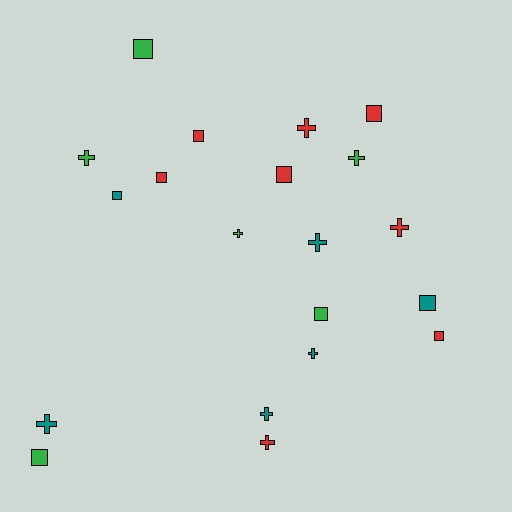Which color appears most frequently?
Red, with 8 objects.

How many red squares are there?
There are 5 red squares.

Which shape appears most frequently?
Cross, with 10 objects.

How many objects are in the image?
There are 20 objects.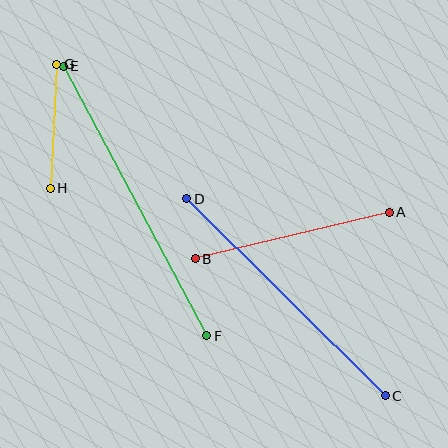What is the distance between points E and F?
The distance is approximately 305 pixels.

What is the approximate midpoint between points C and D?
The midpoint is at approximately (286, 297) pixels.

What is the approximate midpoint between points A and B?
The midpoint is at approximately (292, 236) pixels.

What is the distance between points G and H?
The distance is approximately 124 pixels.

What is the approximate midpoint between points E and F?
The midpoint is at approximately (135, 201) pixels.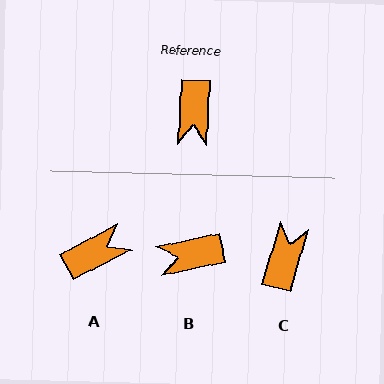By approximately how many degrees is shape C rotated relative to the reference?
Approximately 166 degrees counter-clockwise.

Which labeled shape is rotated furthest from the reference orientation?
C, about 166 degrees away.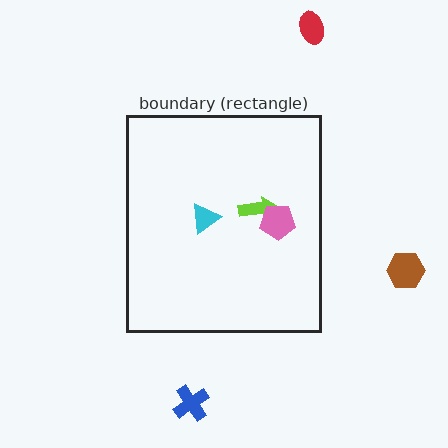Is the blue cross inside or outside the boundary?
Outside.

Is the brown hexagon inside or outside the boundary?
Outside.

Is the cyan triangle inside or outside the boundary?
Inside.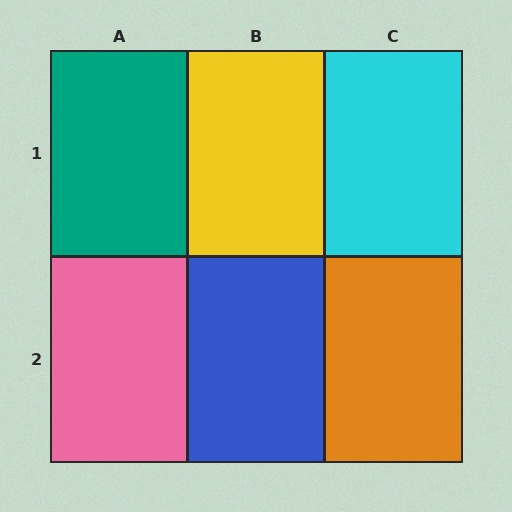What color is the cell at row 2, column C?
Orange.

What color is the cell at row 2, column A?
Pink.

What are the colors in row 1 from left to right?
Teal, yellow, cyan.